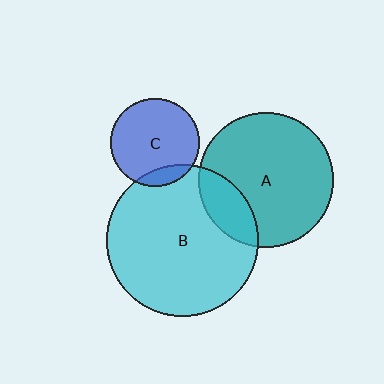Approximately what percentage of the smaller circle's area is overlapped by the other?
Approximately 20%.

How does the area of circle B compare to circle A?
Approximately 1.3 times.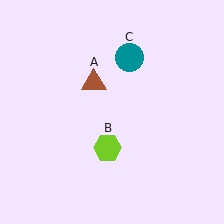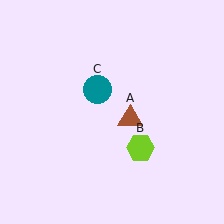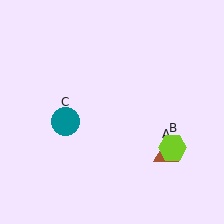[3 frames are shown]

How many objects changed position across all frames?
3 objects changed position: brown triangle (object A), lime hexagon (object B), teal circle (object C).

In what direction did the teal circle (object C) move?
The teal circle (object C) moved down and to the left.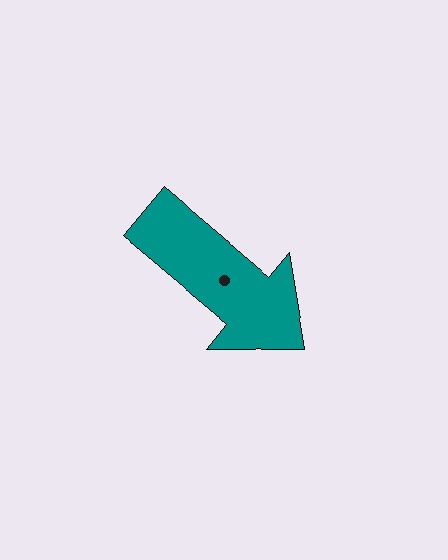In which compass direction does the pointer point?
Southeast.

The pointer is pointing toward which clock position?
Roughly 4 o'clock.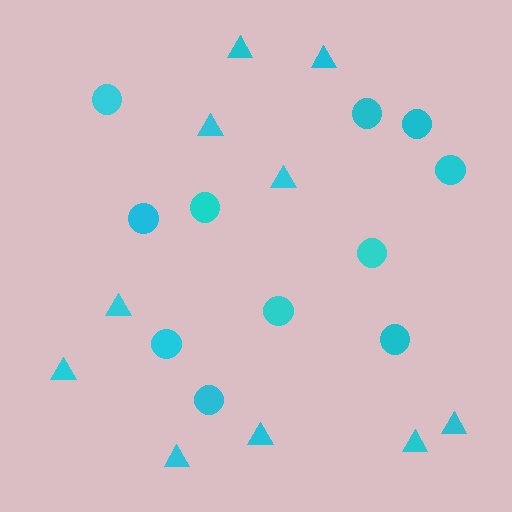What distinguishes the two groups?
There are 2 groups: one group of circles (11) and one group of triangles (10).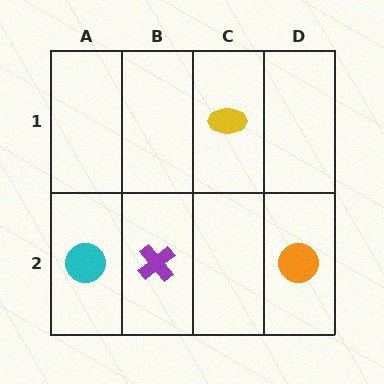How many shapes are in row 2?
3 shapes.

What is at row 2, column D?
An orange circle.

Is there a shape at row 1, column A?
No, that cell is empty.